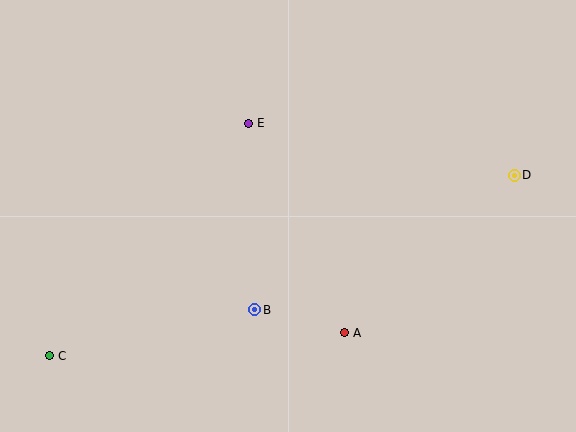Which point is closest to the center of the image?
Point B at (255, 310) is closest to the center.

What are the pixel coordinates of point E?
Point E is at (249, 123).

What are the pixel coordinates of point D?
Point D is at (514, 175).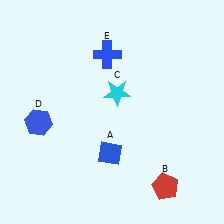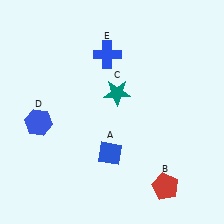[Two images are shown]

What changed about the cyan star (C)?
In Image 1, C is cyan. In Image 2, it changed to teal.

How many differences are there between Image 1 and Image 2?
There is 1 difference between the two images.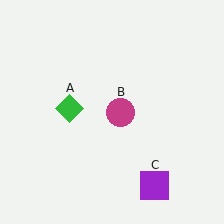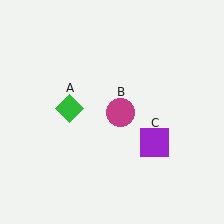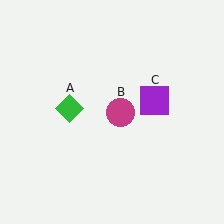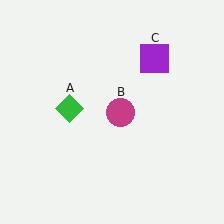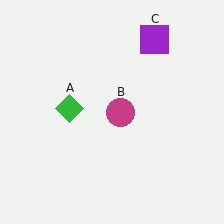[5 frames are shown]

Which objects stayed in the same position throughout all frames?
Green diamond (object A) and magenta circle (object B) remained stationary.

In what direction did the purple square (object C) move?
The purple square (object C) moved up.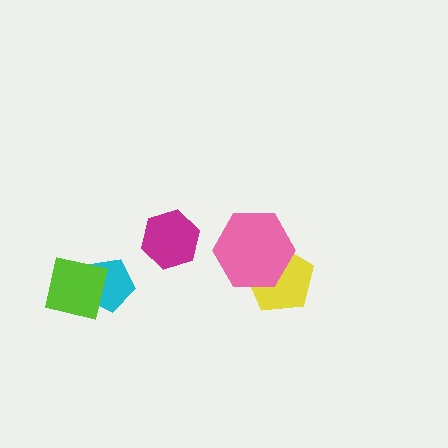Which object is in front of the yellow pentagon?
The pink hexagon is in front of the yellow pentagon.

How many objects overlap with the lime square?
1 object overlaps with the lime square.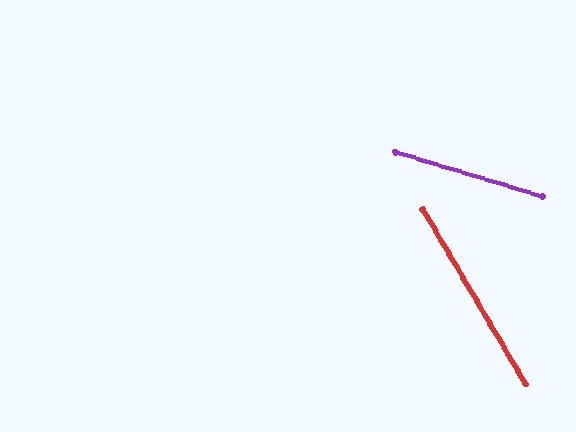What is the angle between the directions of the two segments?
Approximately 43 degrees.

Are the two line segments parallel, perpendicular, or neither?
Neither parallel nor perpendicular — they differ by about 43°.